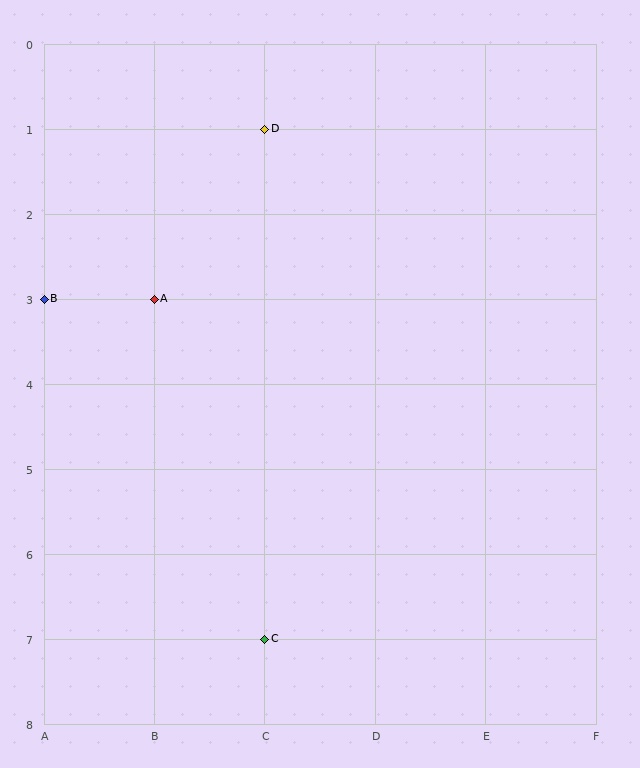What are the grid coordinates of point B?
Point B is at grid coordinates (A, 3).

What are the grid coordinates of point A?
Point A is at grid coordinates (B, 3).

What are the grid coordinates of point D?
Point D is at grid coordinates (C, 1).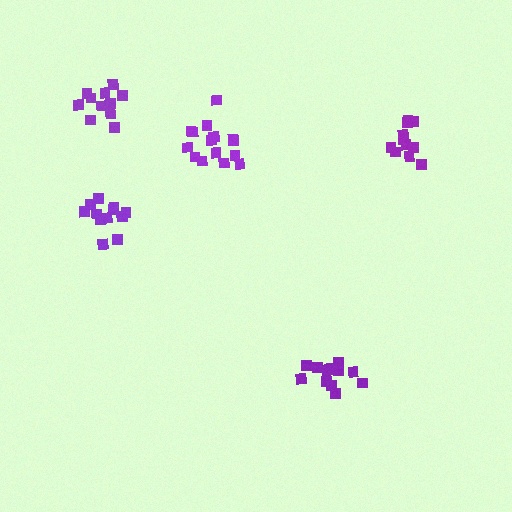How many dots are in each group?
Group 1: 15 dots, Group 2: 12 dots, Group 3: 13 dots, Group 4: 11 dots, Group 5: 12 dots (63 total).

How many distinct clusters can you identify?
There are 5 distinct clusters.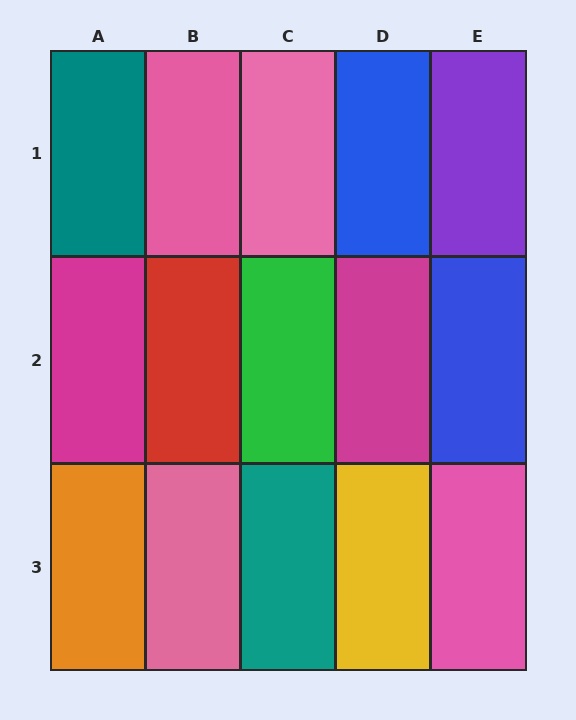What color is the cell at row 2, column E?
Blue.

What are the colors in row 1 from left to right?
Teal, pink, pink, blue, purple.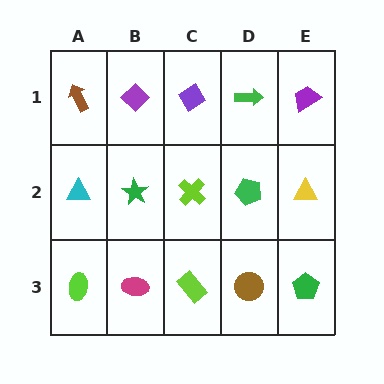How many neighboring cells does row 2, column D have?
4.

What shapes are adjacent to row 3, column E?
A yellow triangle (row 2, column E), a brown circle (row 3, column D).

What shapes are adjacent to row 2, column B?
A purple diamond (row 1, column B), a magenta ellipse (row 3, column B), a cyan triangle (row 2, column A), a lime cross (row 2, column C).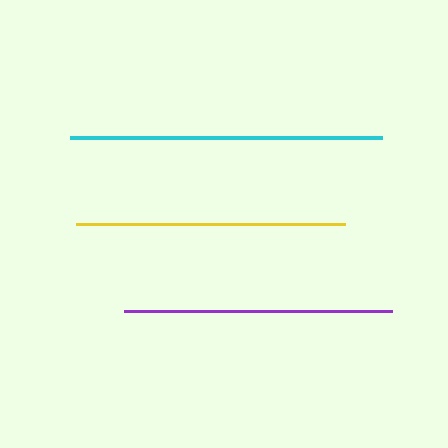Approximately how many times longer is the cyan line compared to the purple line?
The cyan line is approximately 1.2 times the length of the purple line.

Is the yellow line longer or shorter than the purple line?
The yellow line is longer than the purple line.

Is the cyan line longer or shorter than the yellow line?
The cyan line is longer than the yellow line.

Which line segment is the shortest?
The purple line is the shortest at approximately 268 pixels.